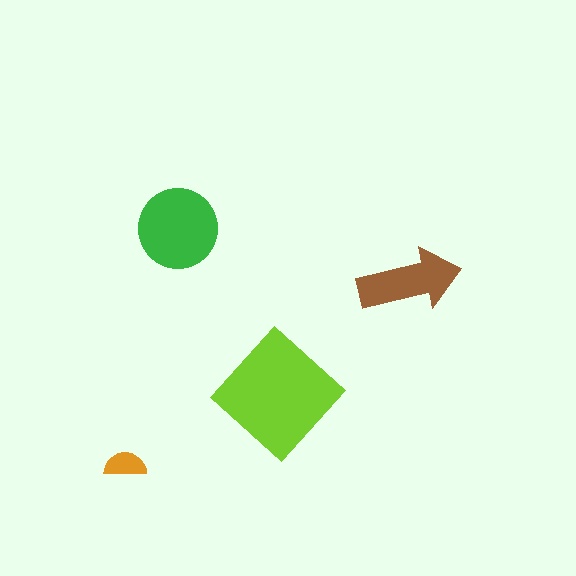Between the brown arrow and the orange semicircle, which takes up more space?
The brown arrow.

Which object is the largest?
The lime diamond.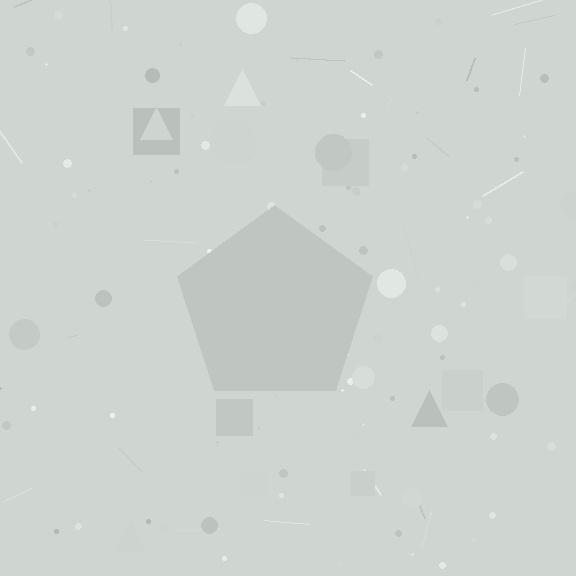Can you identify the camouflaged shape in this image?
The camouflaged shape is a pentagon.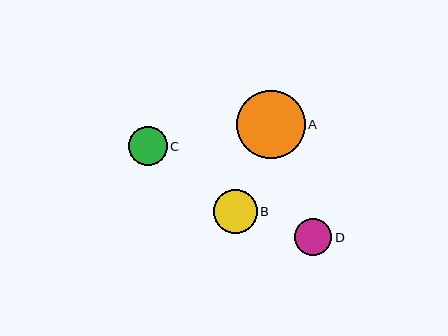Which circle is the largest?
Circle A is the largest with a size of approximately 68 pixels.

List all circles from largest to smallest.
From largest to smallest: A, B, C, D.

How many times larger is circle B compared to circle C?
Circle B is approximately 1.1 times the size of circle C.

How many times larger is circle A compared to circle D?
Circle A is approximately 1.8 times the size of circle D.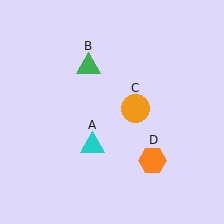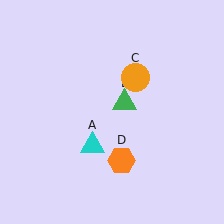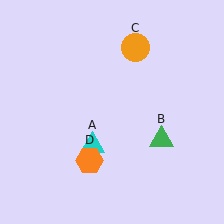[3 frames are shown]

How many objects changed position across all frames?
3 objects changed position: green triangle (object B), orange circle (object C), orange hexagon (object D).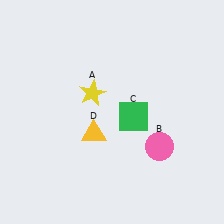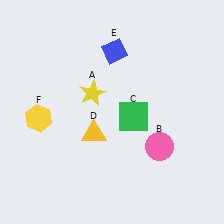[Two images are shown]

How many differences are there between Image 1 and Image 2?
There are 2 differences between the two images.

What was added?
A blue diamond (E), a yellow hexagon (F) were added in Image 2.